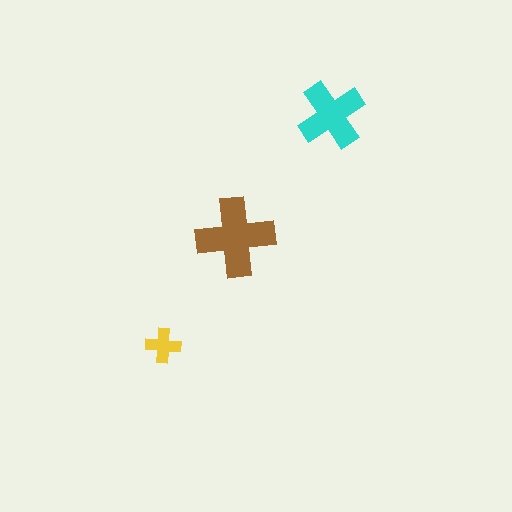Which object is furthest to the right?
The cyan cross is rightmost.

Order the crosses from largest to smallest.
the brown one, the cyan one, the yellow one.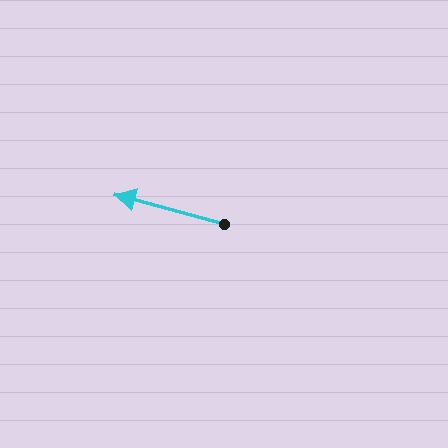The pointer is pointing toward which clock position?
Roughly 10 o'clock.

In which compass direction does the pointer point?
West.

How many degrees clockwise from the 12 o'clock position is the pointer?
Approximately 285 degrees.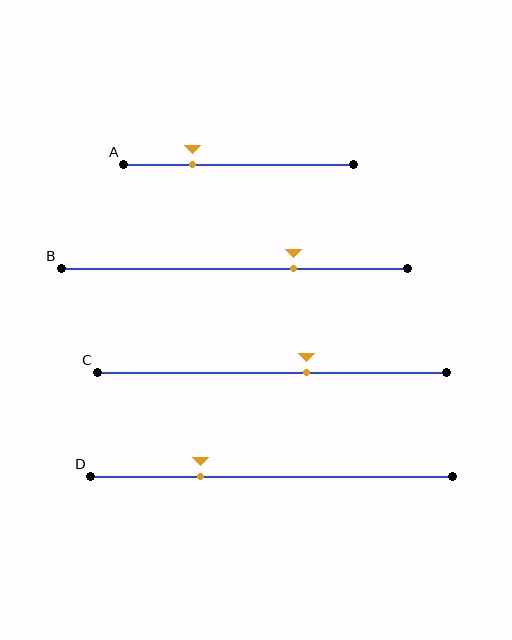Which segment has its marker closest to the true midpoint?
Segment C has its marker closest to the true midpoint.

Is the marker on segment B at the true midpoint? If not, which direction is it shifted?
No, the marker on segment B is shifted to the right by about 17% of the segment length.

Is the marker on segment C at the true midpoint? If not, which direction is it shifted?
No, the marker on segment C is shifted to the right by about 10% of the segment length.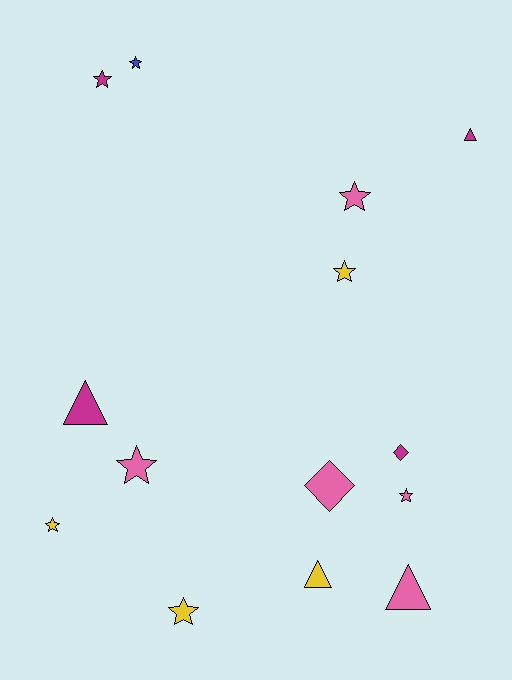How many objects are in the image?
There are 14 objects.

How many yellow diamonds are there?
There are no yellow diamonds.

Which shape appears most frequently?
Star, with 8 objects.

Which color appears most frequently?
Pink, with 5 objects.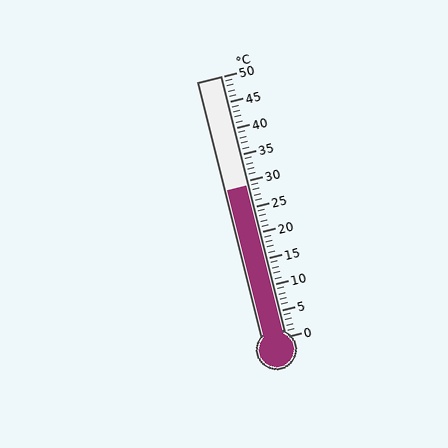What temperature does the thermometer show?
The thermometer shows approximately 29°C.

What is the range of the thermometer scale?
The thermometer scale ranges from 0°C to 50°C.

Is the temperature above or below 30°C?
The temperature is below 30°C.